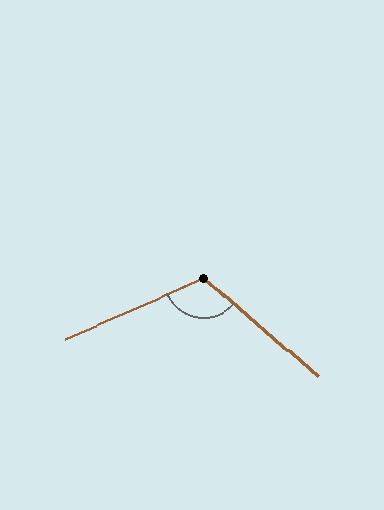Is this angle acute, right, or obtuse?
It is obtuse.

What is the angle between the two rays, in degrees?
Approximately 116 degrees.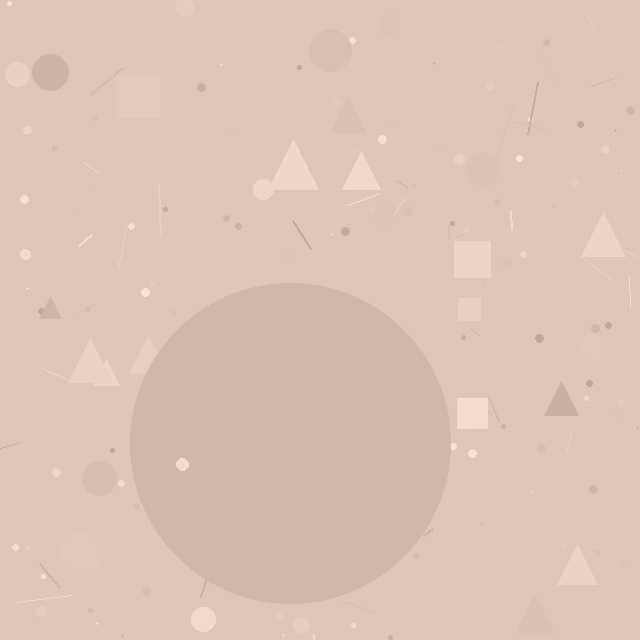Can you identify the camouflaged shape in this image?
The camouflaged shape is a circle.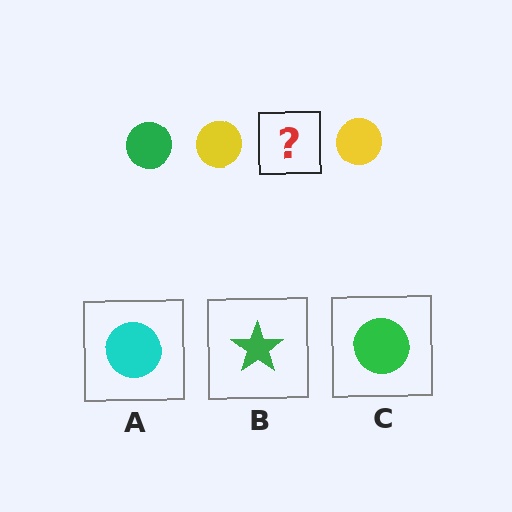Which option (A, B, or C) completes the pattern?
C.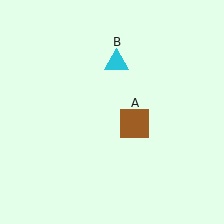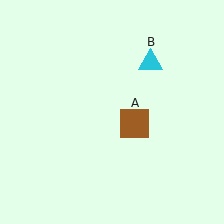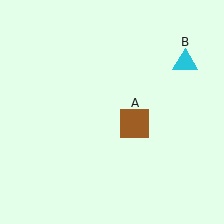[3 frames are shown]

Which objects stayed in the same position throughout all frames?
Brown square (object A) remained stationary.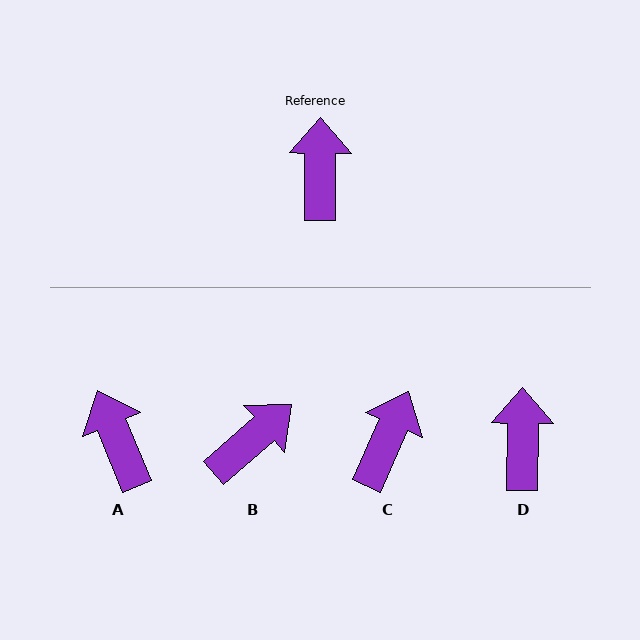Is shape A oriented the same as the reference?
No, it is off by about 23 degrees.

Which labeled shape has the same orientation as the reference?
D.